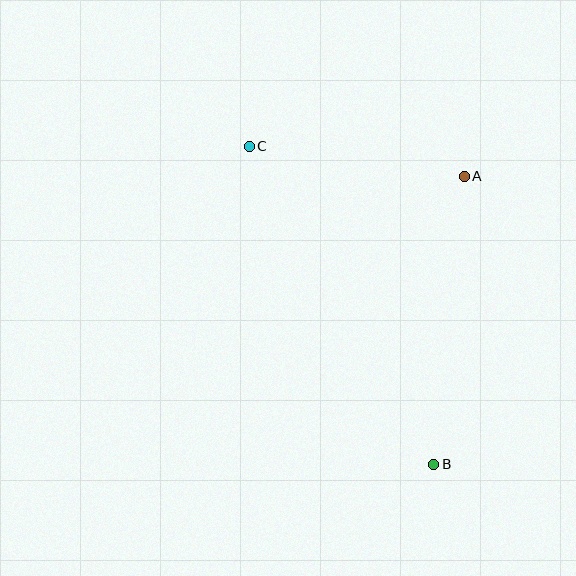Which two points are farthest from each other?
Points B and C are farthest from each other.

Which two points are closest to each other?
Points A and C are closest to each other.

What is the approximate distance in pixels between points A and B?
The distance between A and B is approximately 289 pixels.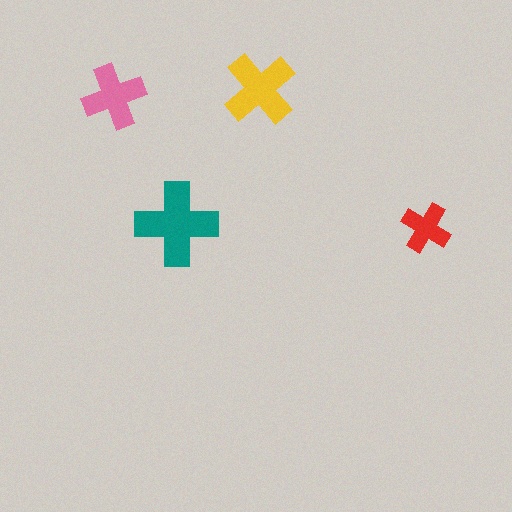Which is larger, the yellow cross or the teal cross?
The teal one.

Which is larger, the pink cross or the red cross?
The pink one.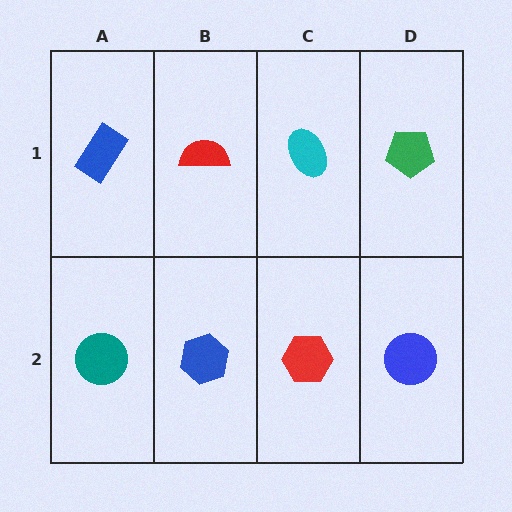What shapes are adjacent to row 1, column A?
A teal circle (row 2, column A), a red semicircle (row 1, column B).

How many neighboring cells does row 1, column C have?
3.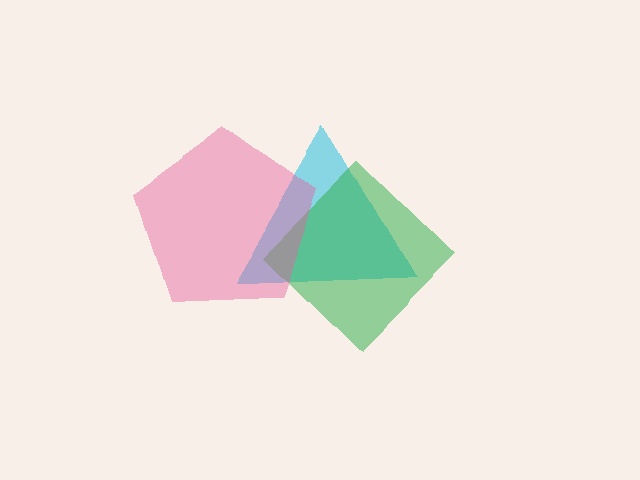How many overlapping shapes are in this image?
There are 3 overlapping shapes in the image.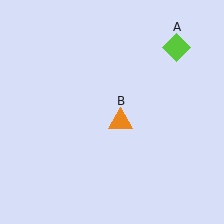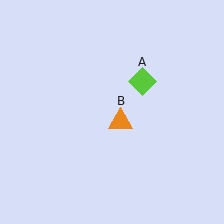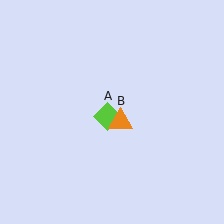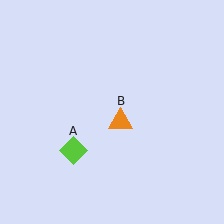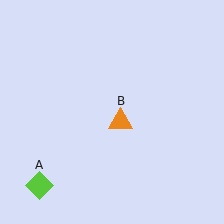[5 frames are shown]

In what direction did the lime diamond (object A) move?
The lime diamond (object A) moved down and to the left.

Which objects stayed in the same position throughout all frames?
Orange triangle (object B) remained stationary.